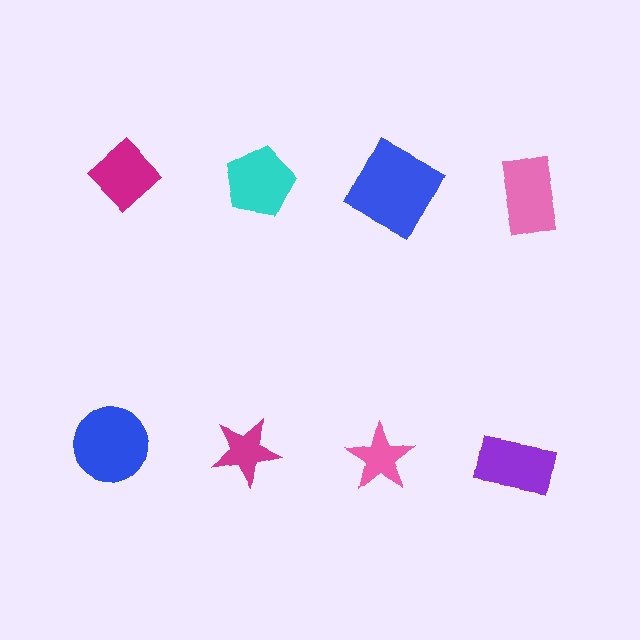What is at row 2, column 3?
A pink star.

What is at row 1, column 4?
A pink rectangle.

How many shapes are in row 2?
4 shapes.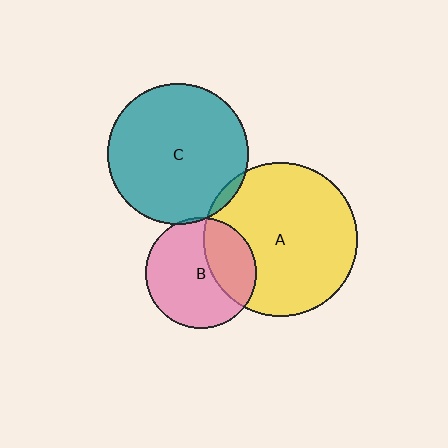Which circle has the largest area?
Circle A (yellow).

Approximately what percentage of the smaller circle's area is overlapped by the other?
Approximately 5%.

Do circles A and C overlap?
Yes.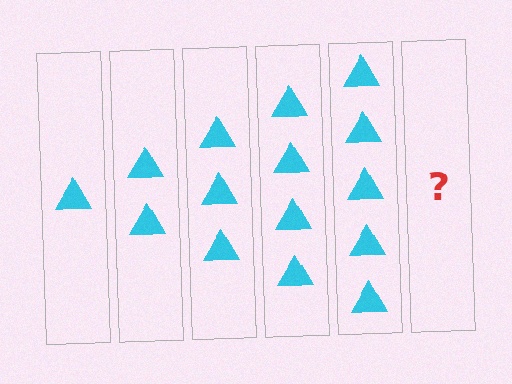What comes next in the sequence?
The next element should be 6 triangles.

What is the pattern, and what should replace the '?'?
The pattern is that each step adds one more triangle. The '?' should be 6 triangles.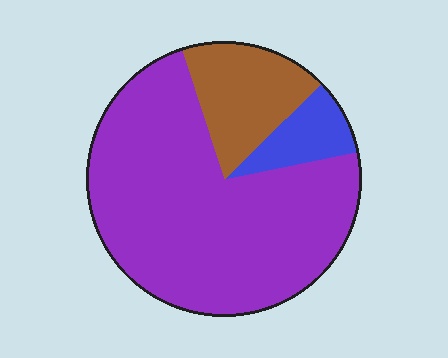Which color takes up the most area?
Purple, at roughly 75%.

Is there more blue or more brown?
Brown.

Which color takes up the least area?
Blue, at roughly 10%.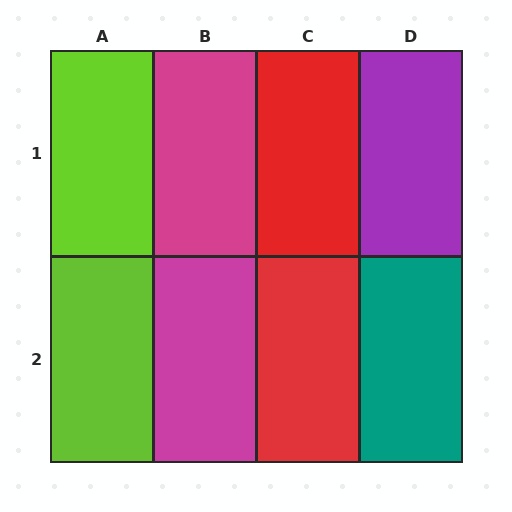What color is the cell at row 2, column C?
Red.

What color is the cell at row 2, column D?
Teal.